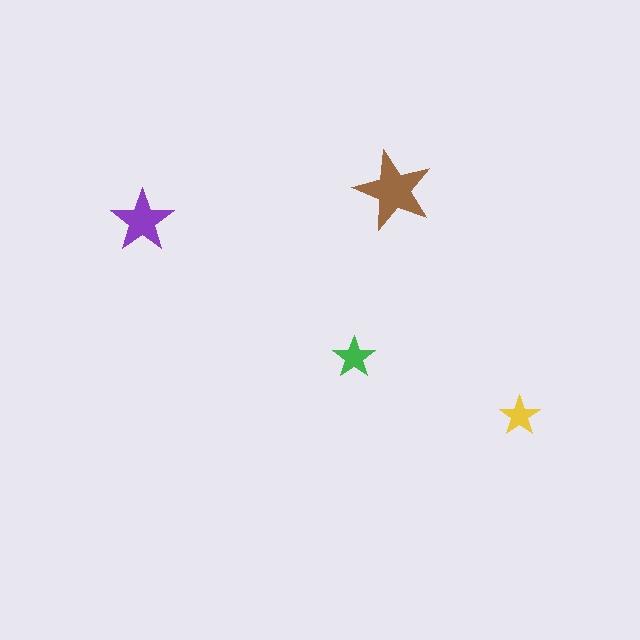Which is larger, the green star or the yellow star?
The green one.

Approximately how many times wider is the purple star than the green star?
About 1.5 times wider.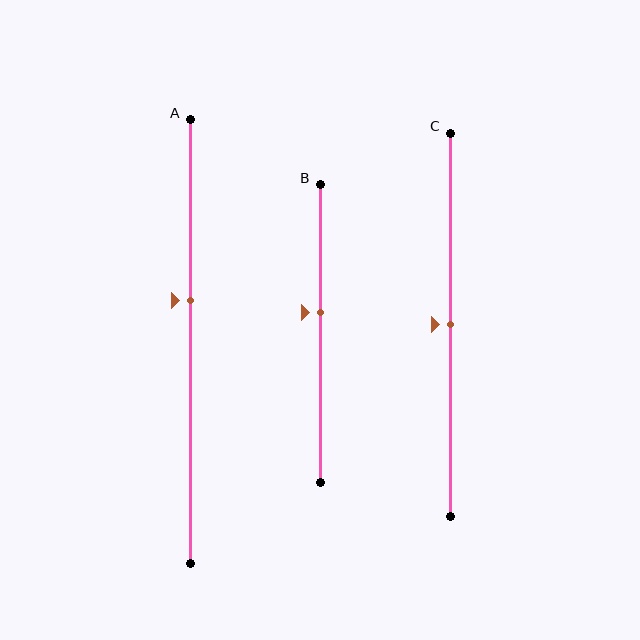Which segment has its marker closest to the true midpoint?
Segment C has its marker closest to the true midpoint.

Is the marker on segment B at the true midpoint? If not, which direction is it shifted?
No, the marker on segment B is shifted upward by about 7% of the segment length.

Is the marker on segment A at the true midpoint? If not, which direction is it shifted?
No, the marker on segment A is shifted upward by about 9% of the segment length.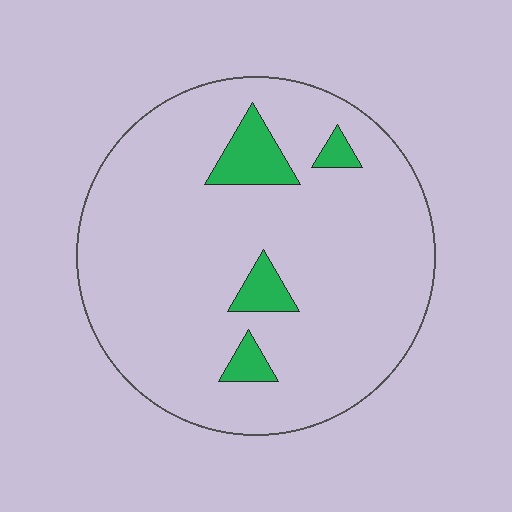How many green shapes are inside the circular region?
4.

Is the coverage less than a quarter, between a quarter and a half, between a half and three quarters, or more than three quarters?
Less than a quarter.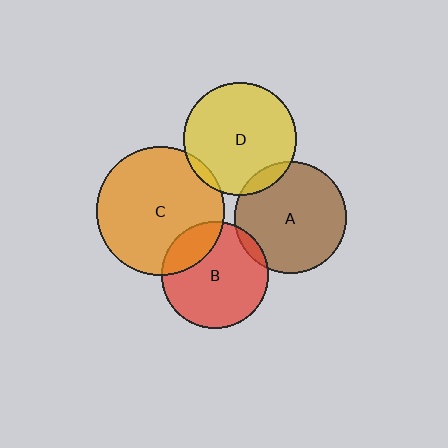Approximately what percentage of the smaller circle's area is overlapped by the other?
Approximately 5%.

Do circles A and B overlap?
Yes.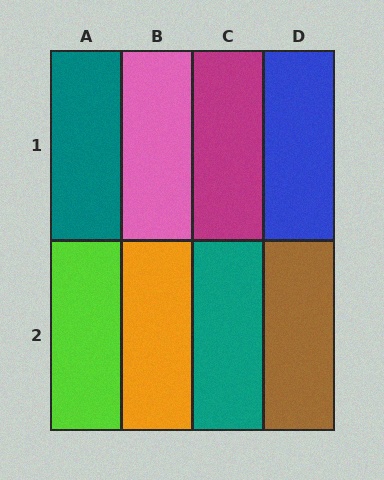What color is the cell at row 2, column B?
Orange.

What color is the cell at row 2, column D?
Brown.